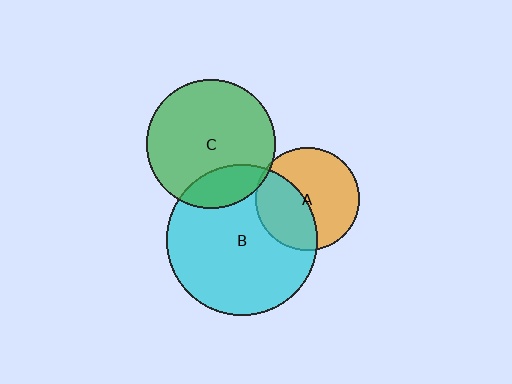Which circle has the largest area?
Circle B (cyan).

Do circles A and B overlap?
Yes.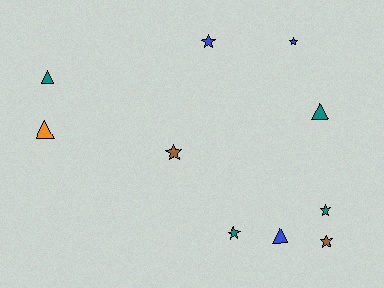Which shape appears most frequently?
Star, with 6 objects.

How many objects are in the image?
There are 10 objects.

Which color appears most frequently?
Teal, with 4 objects.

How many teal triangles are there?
There are 2 teal triangles.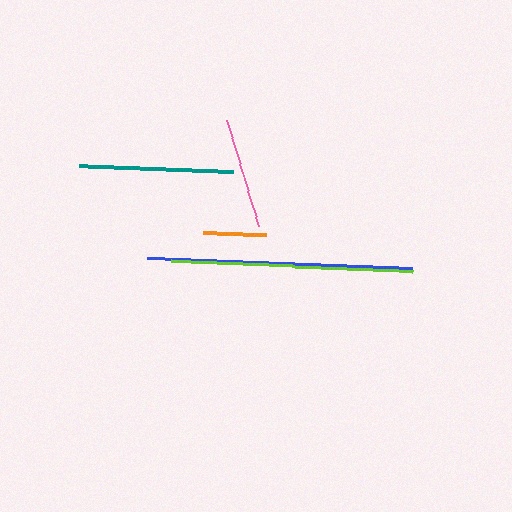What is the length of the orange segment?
The orange segment is approximately 63 pixels long.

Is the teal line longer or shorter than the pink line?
The teal line is longer than the pink line.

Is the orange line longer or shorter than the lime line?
The lime line is longer than the orange line.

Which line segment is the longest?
The blue line is the longest at approximately 266 pixels.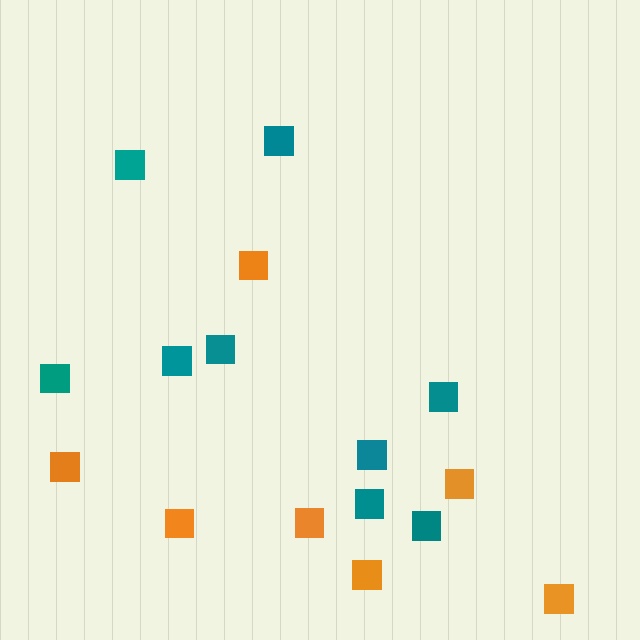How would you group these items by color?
There are 2 groups: one group of teal squares (9) and one group of orange squares (7).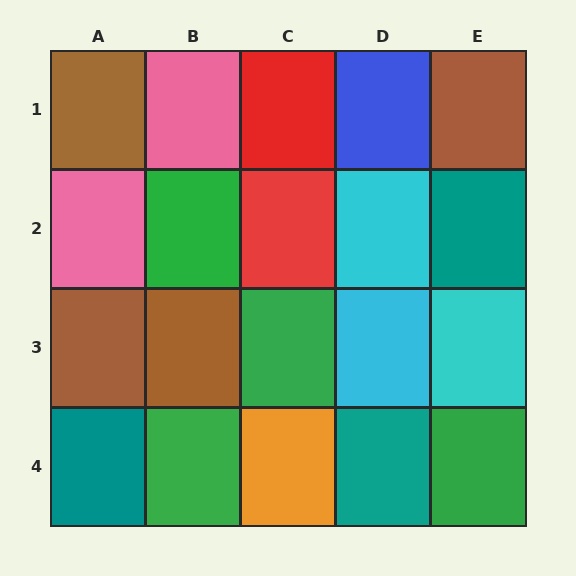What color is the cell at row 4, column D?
Teal.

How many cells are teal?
3 cells are teal.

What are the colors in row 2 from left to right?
Pink, green, red, cyan, teal.